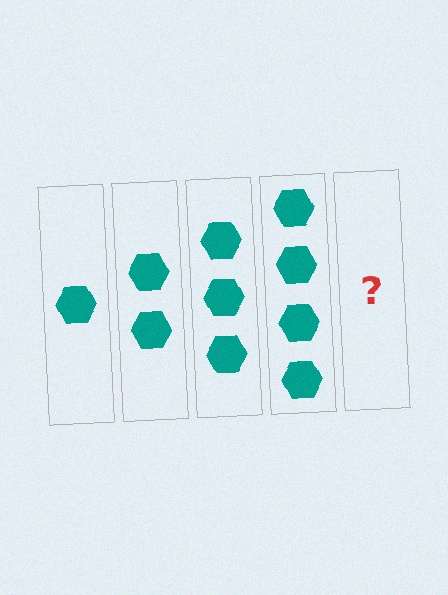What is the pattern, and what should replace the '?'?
The pattern is that each step adds one more hexagon. The '?' should be 5 hexagons.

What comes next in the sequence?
The next element should be 5 hexagons.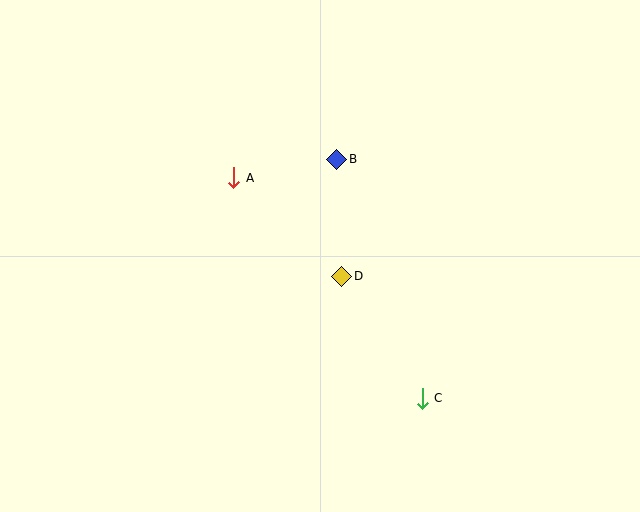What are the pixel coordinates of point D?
Point D is at (342, 276).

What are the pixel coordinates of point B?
Point B is at (337, 159).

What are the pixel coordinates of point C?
Point C is at (422, 398).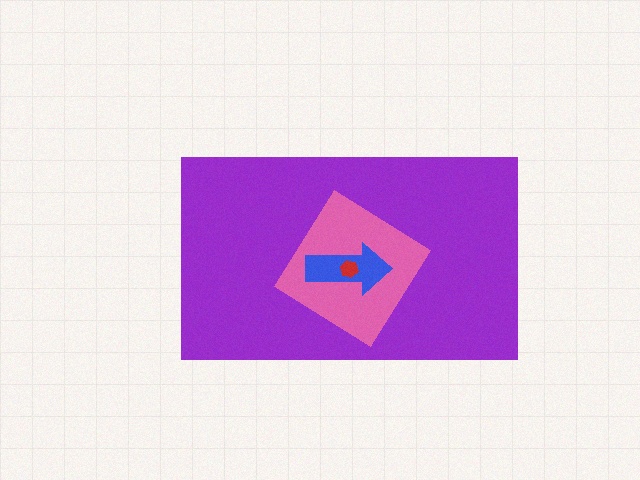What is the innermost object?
The red hexagon.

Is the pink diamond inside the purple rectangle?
Yes.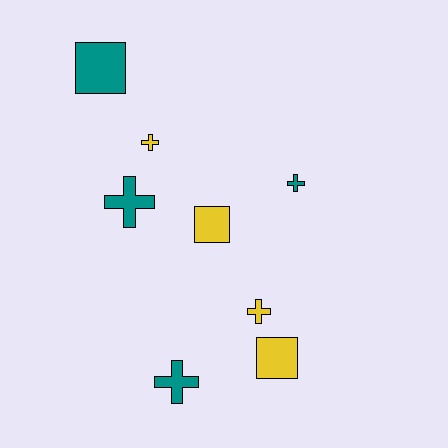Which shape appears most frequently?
Cross, with 5 objects.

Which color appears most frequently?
Yellow, with 4 objects.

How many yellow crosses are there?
There are 2 yellow crosses.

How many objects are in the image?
There are 8 objects.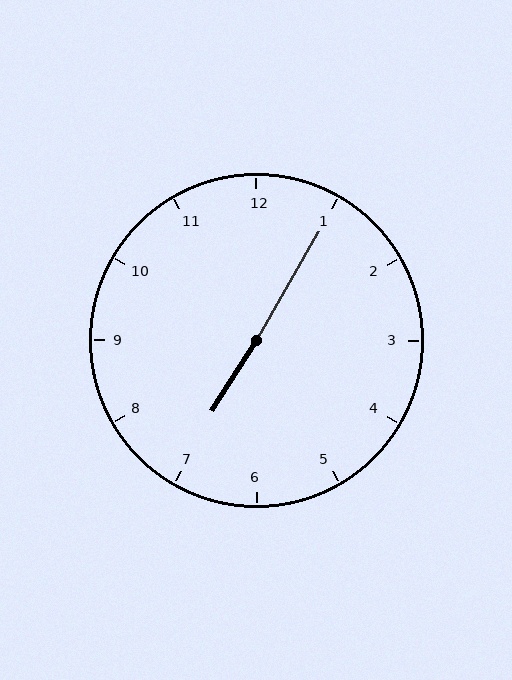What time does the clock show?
7:05.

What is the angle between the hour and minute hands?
Approximately 178 degrees.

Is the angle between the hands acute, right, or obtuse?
It is obtuse.